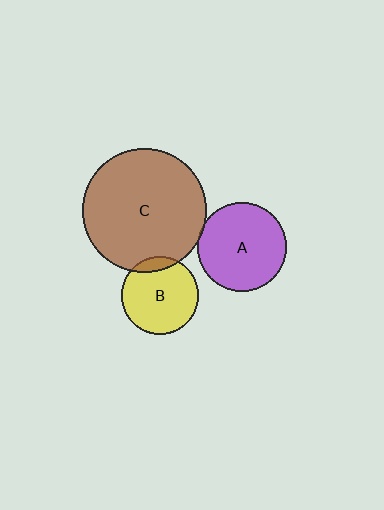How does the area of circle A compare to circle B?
Approximately 1.3 times.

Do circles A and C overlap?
Yes.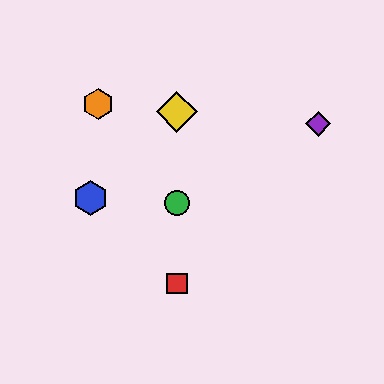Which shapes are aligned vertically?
The red square, the green circle, the yellow diamond are aligned vertically.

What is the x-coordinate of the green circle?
The green circle is at x≈177.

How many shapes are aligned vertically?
3 shapes (the red square, the green circle, the yellow diamond) are aligned vertically.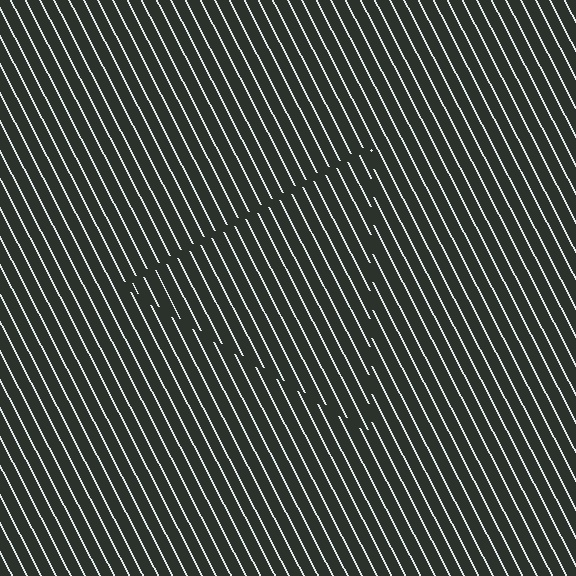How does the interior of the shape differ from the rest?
The interior of the shape contains the same grating, shifted by half a period — the contour is defined by the phase discontinuity where line-ends from the inner and outer gratings abut.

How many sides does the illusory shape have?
3 sides — the line-ends trace a triangle.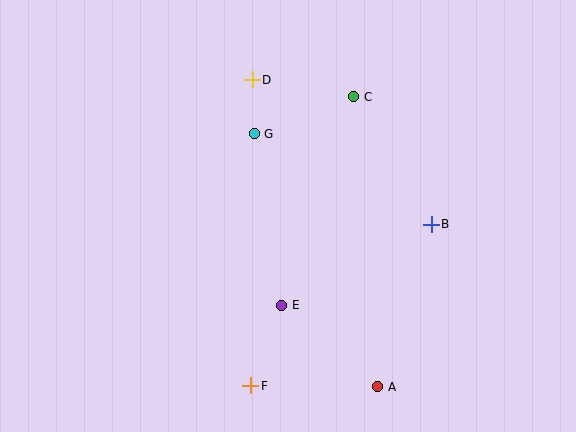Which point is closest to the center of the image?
Point G at (254, 134) is closest to the center.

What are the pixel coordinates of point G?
Point G is at (254, 134).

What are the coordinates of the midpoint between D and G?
The midpoint between D and G is at (253, 107).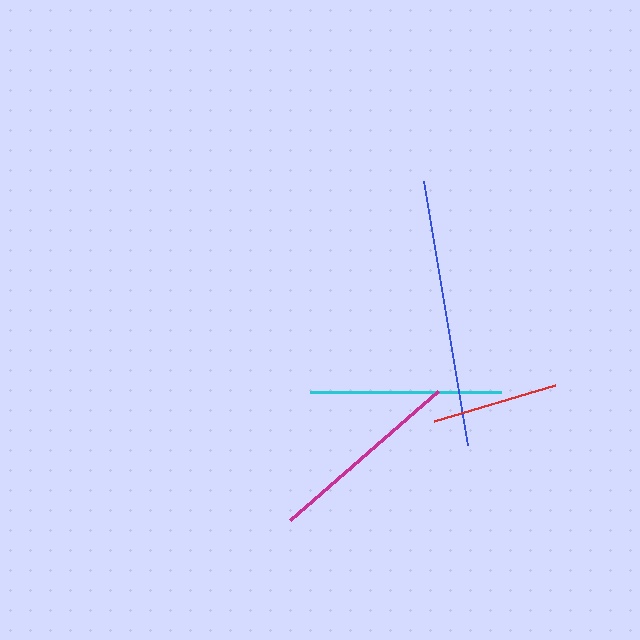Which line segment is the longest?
The blue line is the longest at approximately 267 pixels.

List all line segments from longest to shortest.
From longest to shortest: blue, magenta, cyan, red.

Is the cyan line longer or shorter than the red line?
The cyan line is longer than the red line.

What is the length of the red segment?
The red segment is approximately 127 pixels long.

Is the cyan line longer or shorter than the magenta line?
The magenta line is longer than the cyan line.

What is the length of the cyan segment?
The cyan segment is approximately 192 pixels long.